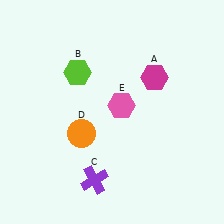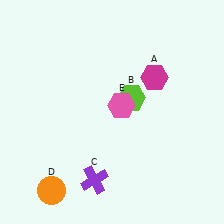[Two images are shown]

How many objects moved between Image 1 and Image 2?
2 objects moved between the two images.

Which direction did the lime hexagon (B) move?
The lime hexagon (B) moved right.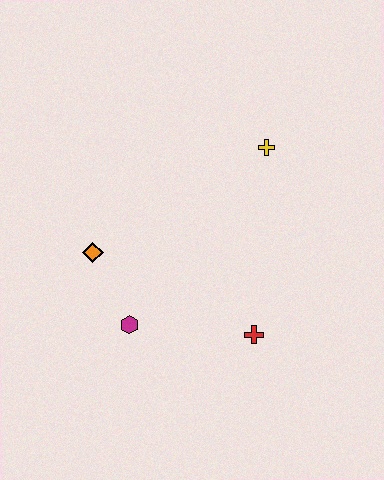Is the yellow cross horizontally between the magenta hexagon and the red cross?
No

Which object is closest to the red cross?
The magenta hexagon is closest to the red cross.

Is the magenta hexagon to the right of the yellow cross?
No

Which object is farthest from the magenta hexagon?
The yellow cross is farthest from the magenta hexagon.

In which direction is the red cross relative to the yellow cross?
The red cross is below the yellow cross.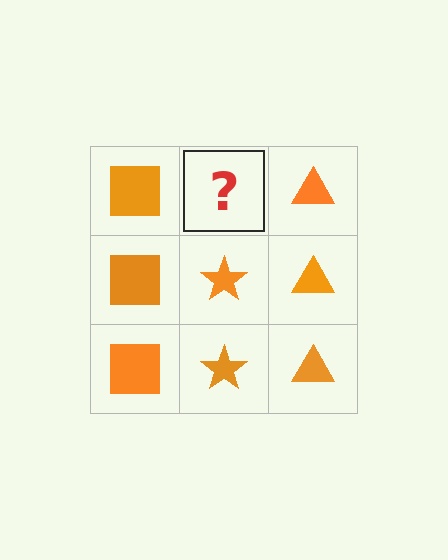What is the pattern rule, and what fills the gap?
The rule is that each column has a consistent shape. The gap should be filled with an orange star.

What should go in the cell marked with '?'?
The missing cell should contain an orange star.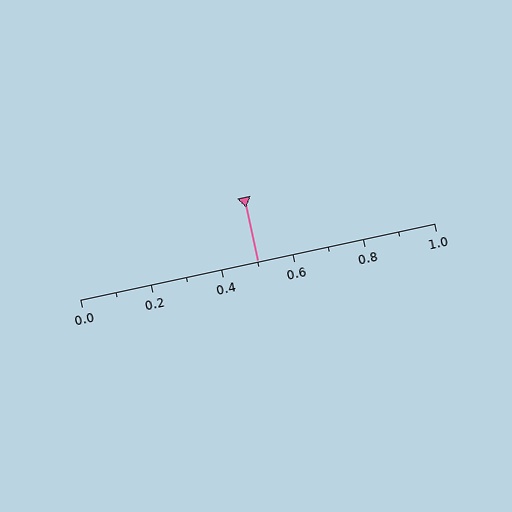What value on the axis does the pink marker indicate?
The marker indicates approximately 0.5.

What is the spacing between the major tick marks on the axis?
The major ticks are spaced 0.2 apart.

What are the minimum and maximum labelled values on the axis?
The axis runs from 0.0 to 1.0.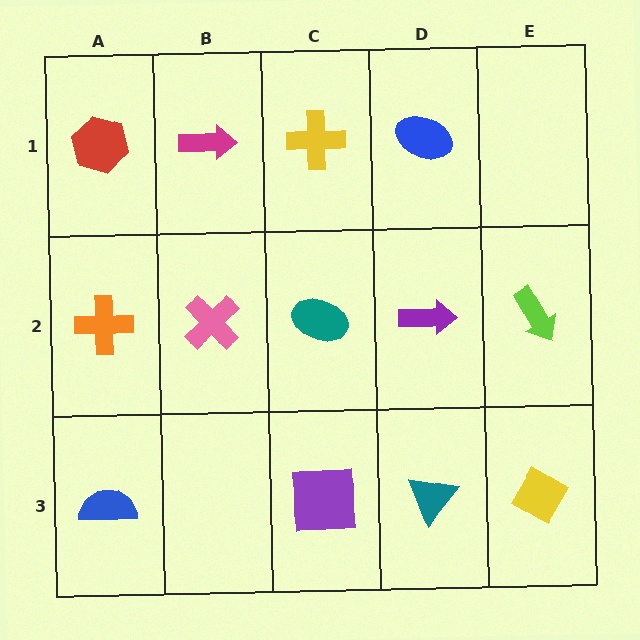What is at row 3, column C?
A purple square.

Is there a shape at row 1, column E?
No, that cell is empty.